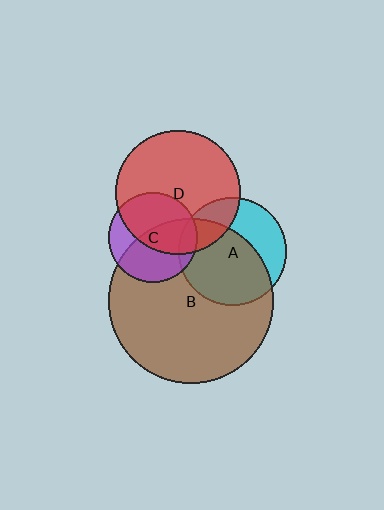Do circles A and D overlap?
Yes.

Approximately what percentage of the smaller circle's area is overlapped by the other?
Approximately 20%.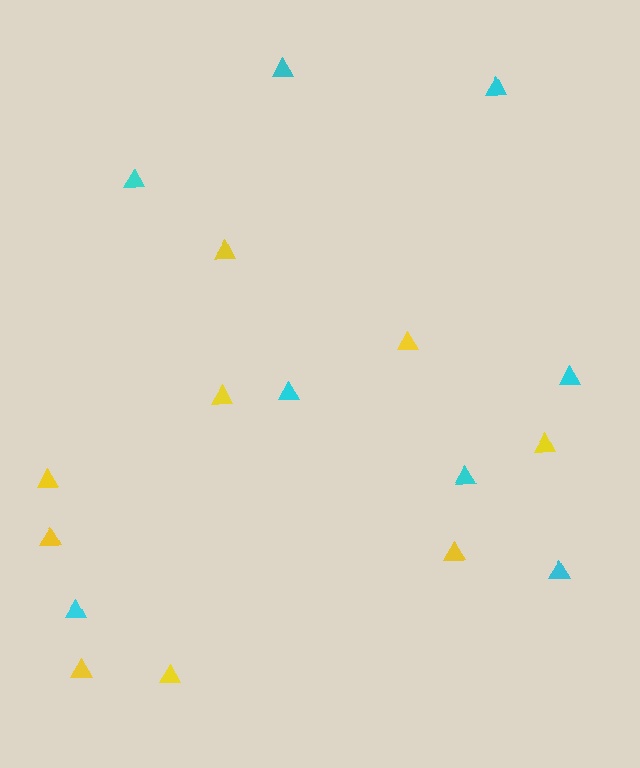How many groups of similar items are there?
There are 2 groups: one group of cyan triangles (8) and one group of yellow triangles (9).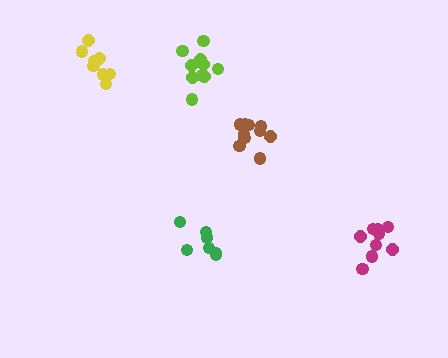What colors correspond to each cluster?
The clusters are colored: magenta, green, lime, brown, yellow.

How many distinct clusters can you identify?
There are 5 distinct clusters.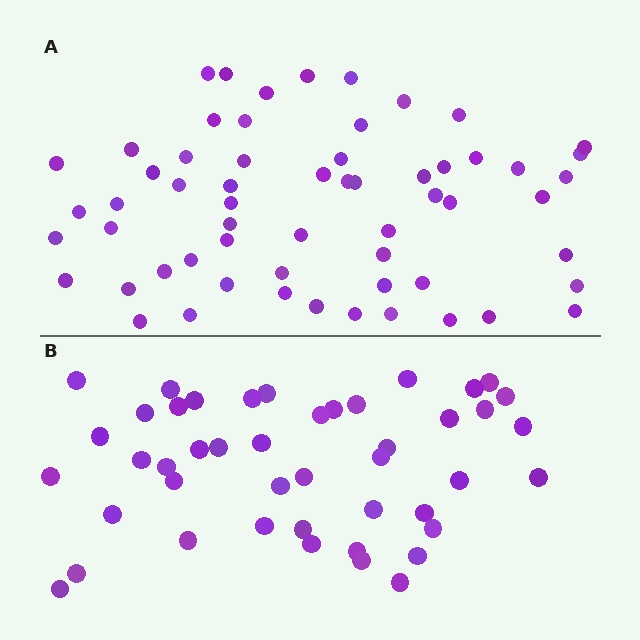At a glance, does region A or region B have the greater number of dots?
Region A (the top region) has more dots.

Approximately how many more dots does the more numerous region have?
Region A has approximately 15 more dots than region B.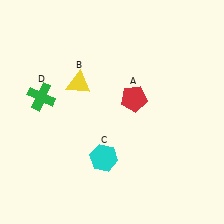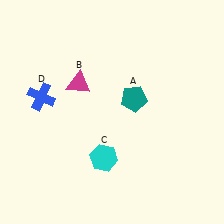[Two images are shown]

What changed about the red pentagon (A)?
In Image 1, A is red. In Image 2, it changed to teal.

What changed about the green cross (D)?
In Image 1, D is green. In Image 2, it changed to blue.